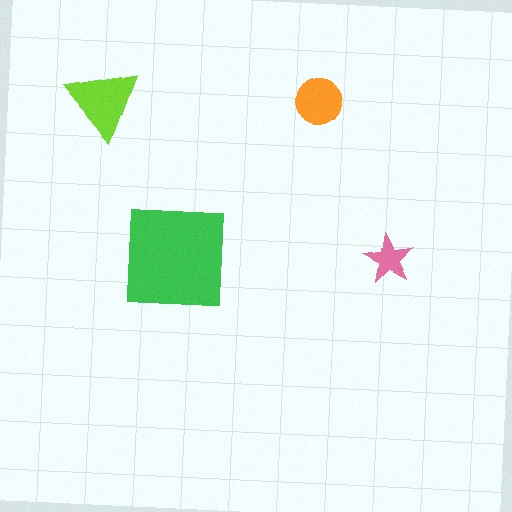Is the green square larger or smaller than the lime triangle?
Larger.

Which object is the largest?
The green square.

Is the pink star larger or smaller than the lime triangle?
Smaller.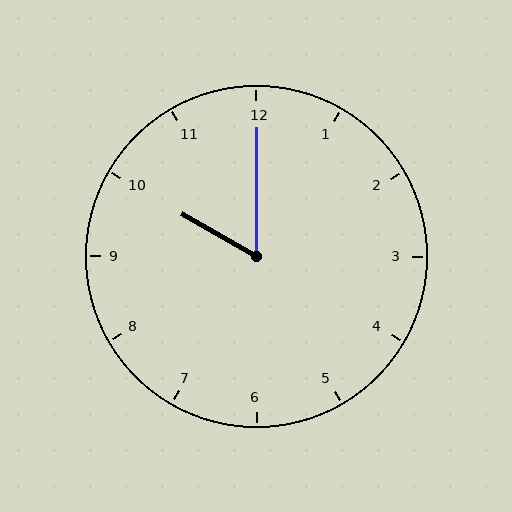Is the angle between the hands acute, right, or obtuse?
It is acute.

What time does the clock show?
10:00.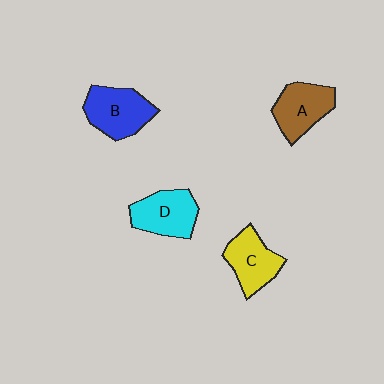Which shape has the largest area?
Shape B (blue).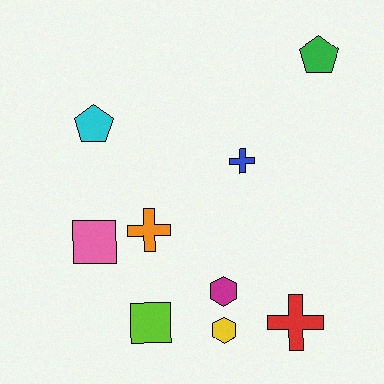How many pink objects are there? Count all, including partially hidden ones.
There is 1 pink object.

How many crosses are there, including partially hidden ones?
There are 3 crosses.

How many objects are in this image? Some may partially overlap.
There are 9 objects.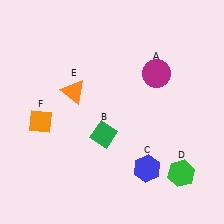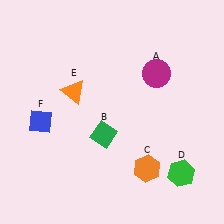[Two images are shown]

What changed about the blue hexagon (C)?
In Image 1, C is blue. In Image 2, it changed to orange.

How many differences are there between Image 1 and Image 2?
There are 2 differences between the two images.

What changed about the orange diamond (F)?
In Image 1, F is orange. In Image 2, it changed to blue.